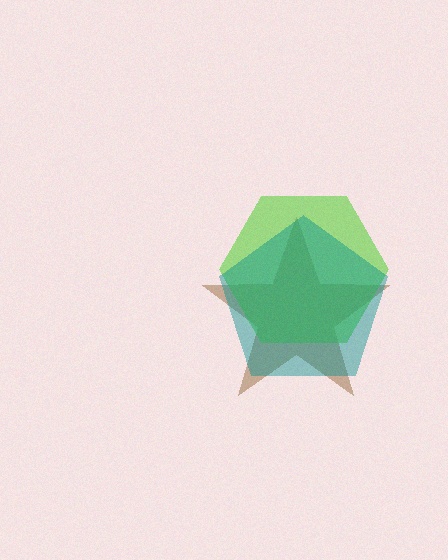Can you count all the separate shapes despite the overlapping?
Yes, there are 3 separate shapes.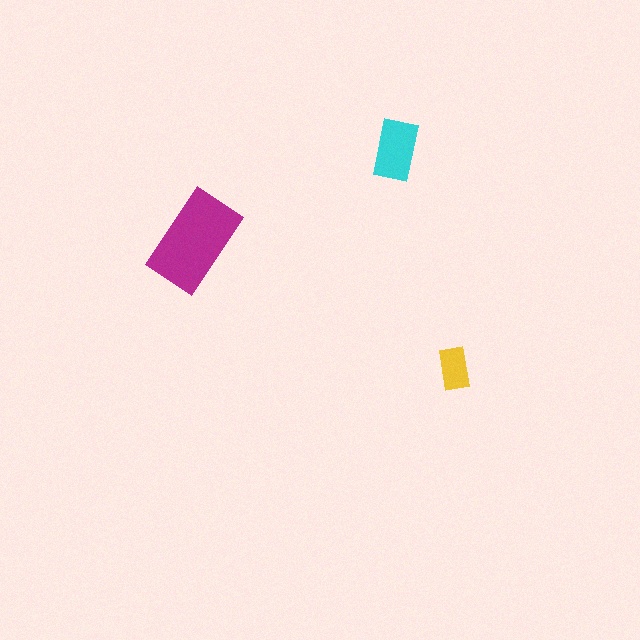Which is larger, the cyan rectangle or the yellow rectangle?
The cyan one.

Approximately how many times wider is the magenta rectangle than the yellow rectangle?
About 2.5 times wider.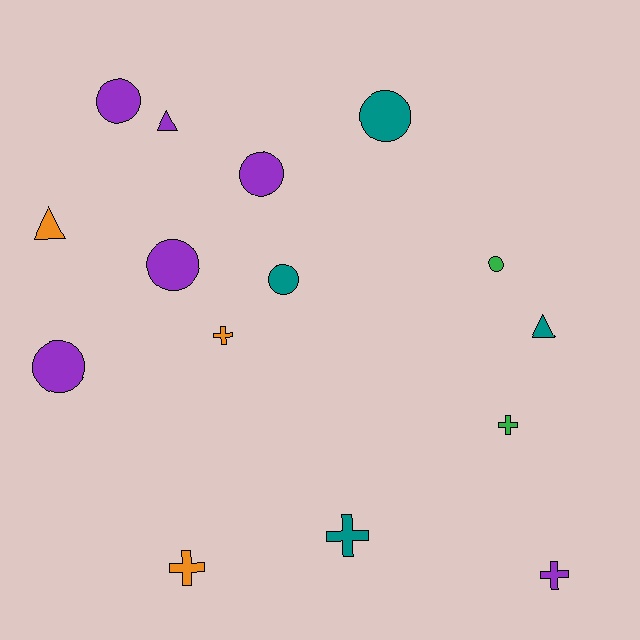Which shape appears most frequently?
Circle, with 7 objects.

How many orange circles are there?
There are no orange circles.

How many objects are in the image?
There are 15 objects.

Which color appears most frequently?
Purple, with 6 objects.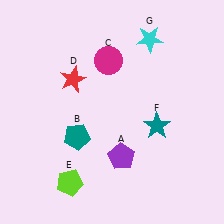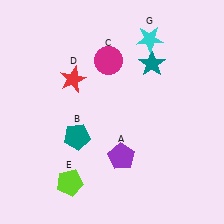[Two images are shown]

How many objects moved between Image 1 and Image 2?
1 object moved between the two images.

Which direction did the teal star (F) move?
The teal star (F) moved up.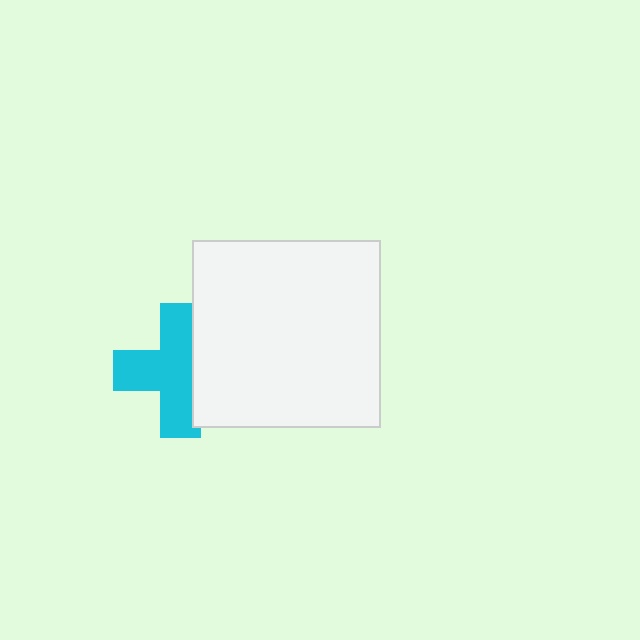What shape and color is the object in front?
The object in front is a white square.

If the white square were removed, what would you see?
You would see the complete cyan cross.